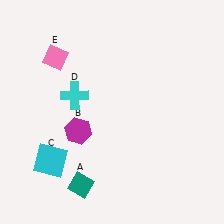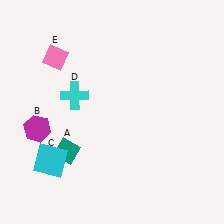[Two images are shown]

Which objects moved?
The objects that moved are: the teal diamond (A), the magenta hexagon (B).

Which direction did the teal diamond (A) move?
The teal diamond (A) moved up.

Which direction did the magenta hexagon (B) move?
The magenta hexagon (B) moved left.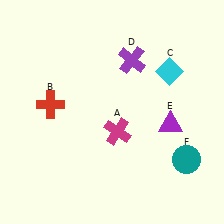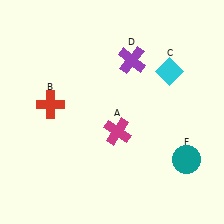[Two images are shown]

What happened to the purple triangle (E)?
The purple triangle (E) was removed in Image 2. It was in the bottom-right area of Image 1.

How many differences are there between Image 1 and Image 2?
There is 1 difference between the two images.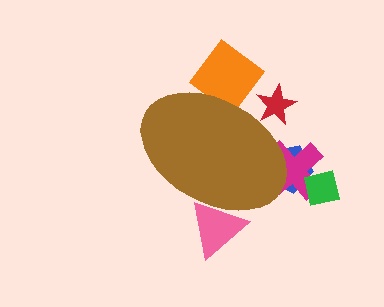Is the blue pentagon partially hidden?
Yes, the blue pentagon is partially hidden behind the brown ellipse.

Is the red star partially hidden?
Yes, the red star is partially hidden behind the brown ellipse.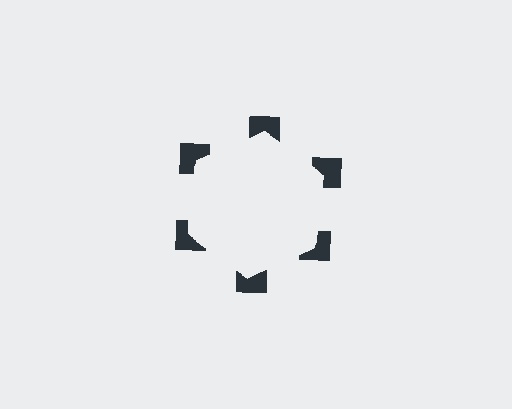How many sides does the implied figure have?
6 sides.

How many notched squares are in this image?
There are 6 — one at each vertex of the illusory hexagon.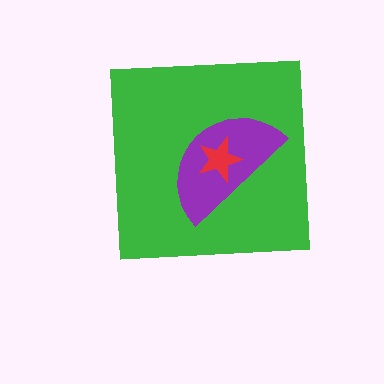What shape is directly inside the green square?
The purple semicircle.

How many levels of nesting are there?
3.